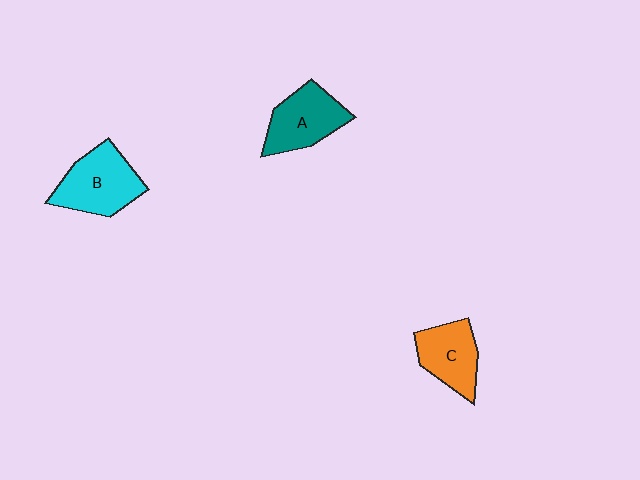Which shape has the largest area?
Shape B (cyan).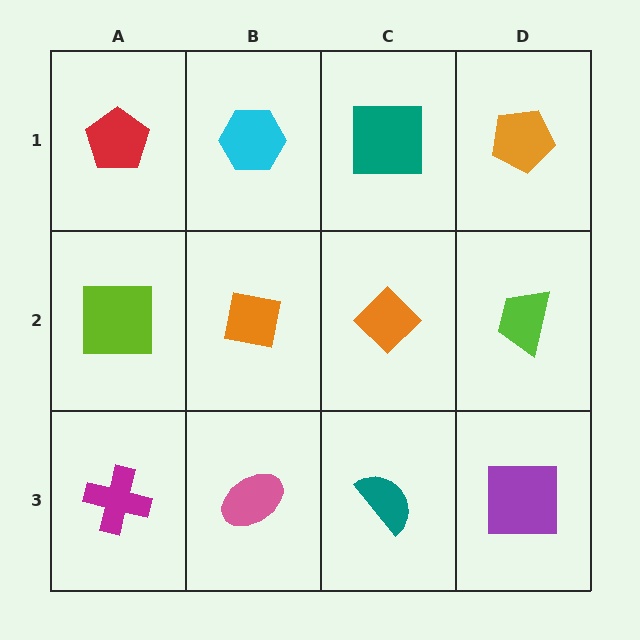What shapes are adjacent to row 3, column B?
An orange square (row 2, column B), a magenta cross (row 3, column A), a teal semicircle (row 3, column C).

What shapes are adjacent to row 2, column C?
A teal square (row 1, column C), a teal semicircle (row 3, column C), an orange square (row 2, column B), a lime trapezoid (row 2, column D).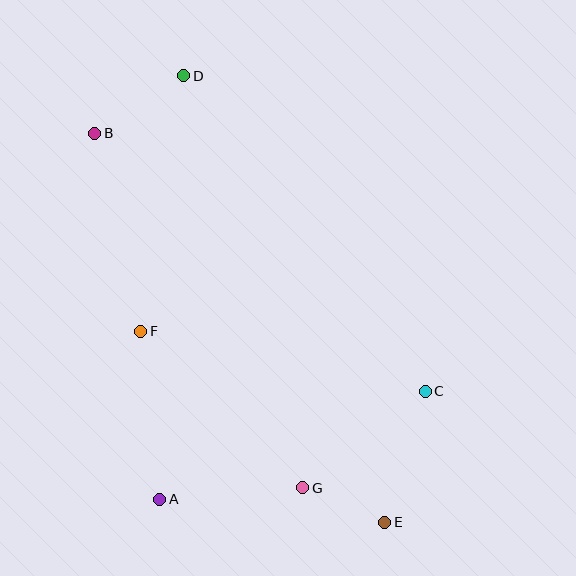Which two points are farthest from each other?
Points D and E are farthest from each other.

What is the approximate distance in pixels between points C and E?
The distance between C and E is approximately 137 pixels.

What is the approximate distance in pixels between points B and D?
The distance between B and D is approximately 106 pixels.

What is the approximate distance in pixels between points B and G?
The distance between B and G is approximately 411 pixels.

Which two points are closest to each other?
Points E and G are closest to each other.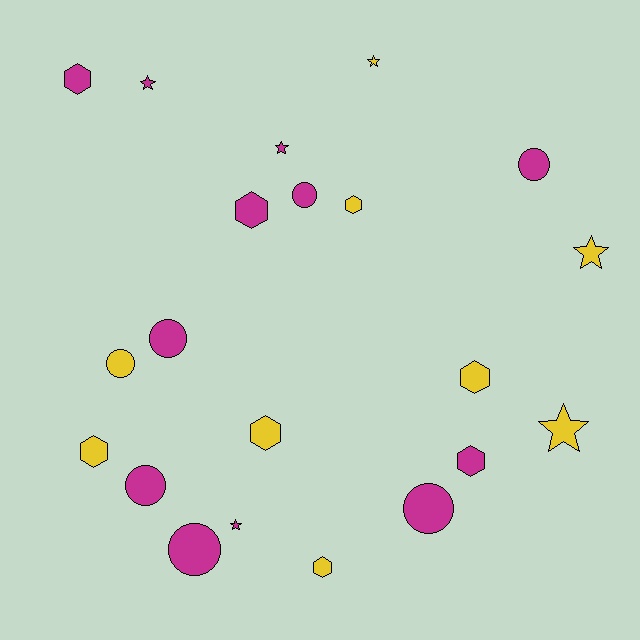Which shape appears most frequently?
Hexagon, with 8 objects.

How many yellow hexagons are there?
There are 5 yellow hexagons.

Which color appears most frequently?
Magenta, with 12 objects.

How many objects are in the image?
There are 21 objects.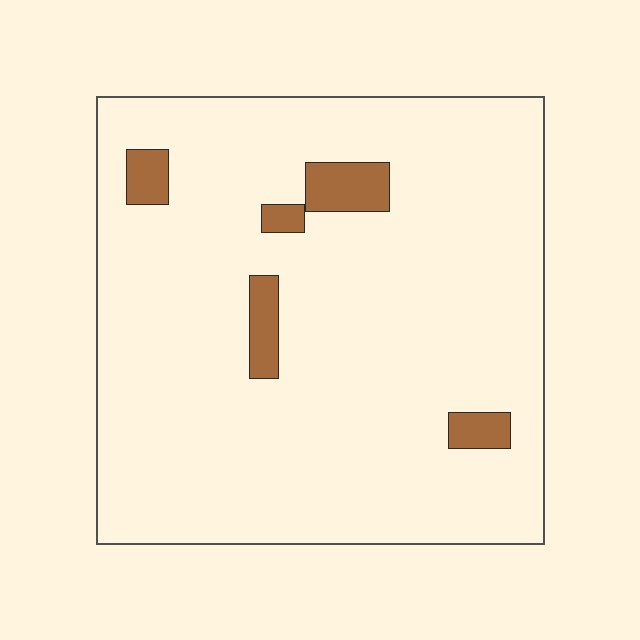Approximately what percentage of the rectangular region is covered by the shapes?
Approximately 5%.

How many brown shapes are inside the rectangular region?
5.